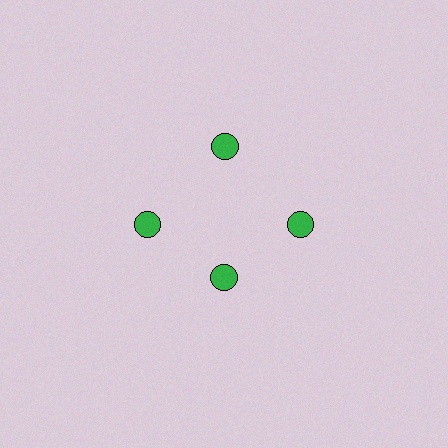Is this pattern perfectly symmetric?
No. The 4 green circles are arranged in a ring, but one element near the 6 o'clock position is pulled inward toward the center, breaking the 4-fold rotational symmetry.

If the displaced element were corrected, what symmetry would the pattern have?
It would have 4-fold rotational symmetry — the pattern would map onto itself every 90 degrees.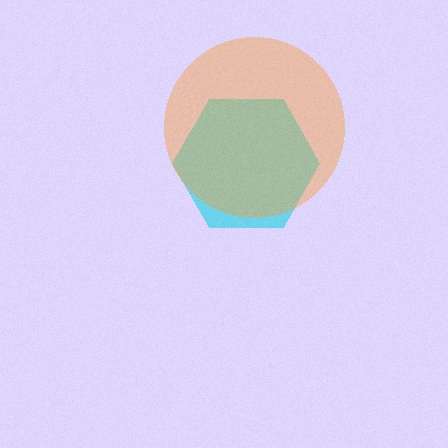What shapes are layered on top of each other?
The layered shapes are: a cyan hexagon, an orange circle.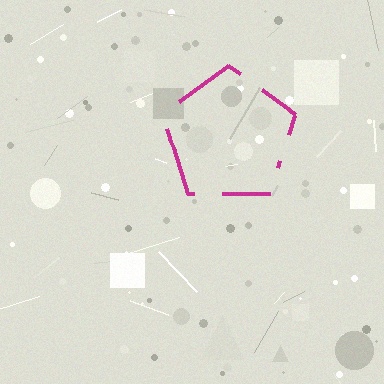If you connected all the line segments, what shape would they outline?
They would outline a pentagon.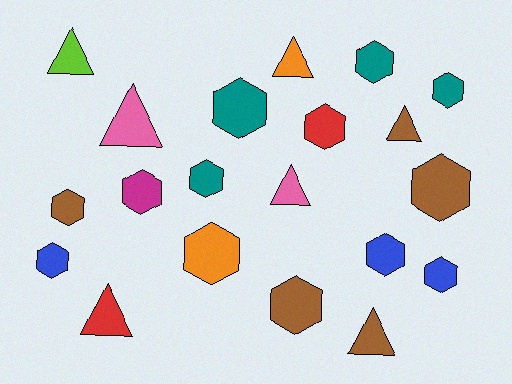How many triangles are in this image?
There are 7 triangles.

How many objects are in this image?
There are 20 objects.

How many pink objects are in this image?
There are 2 pink objects.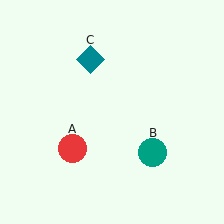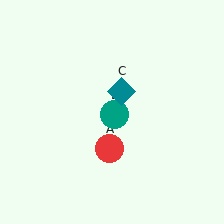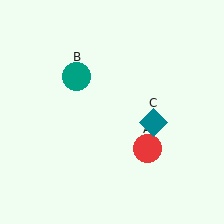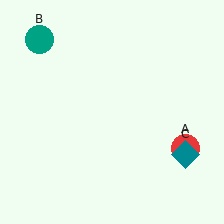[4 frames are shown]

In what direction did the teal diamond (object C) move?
The teal diamond (object C) moved down and to the right.